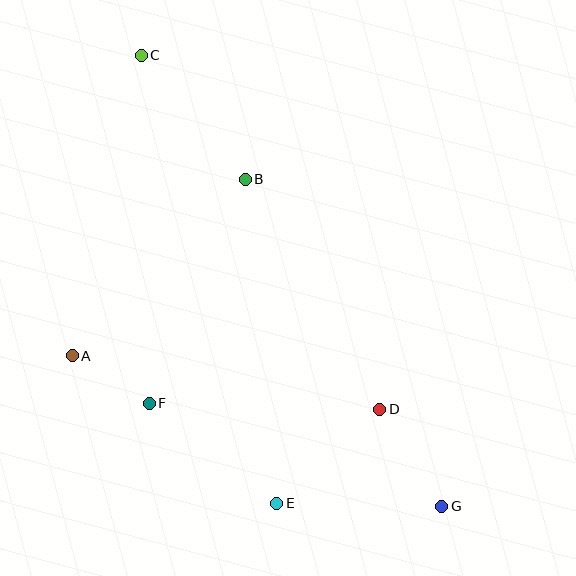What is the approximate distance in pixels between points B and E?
The distance between B and E is approximately 325 pixels.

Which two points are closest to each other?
Points A and F are closest to each other.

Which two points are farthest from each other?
Points C and G are farthest from each other.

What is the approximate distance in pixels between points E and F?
The distance between E and F is approximately 162 pixels.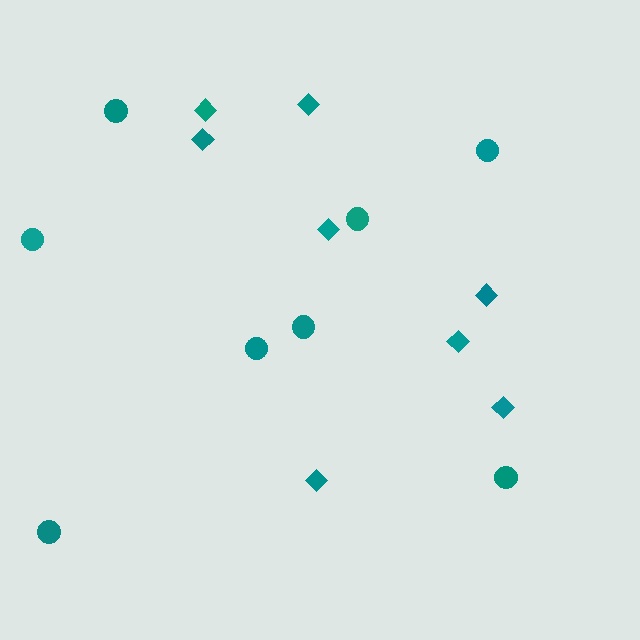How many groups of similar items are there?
There are 2 groups: one group of circles (8) and one group of diamonds (8).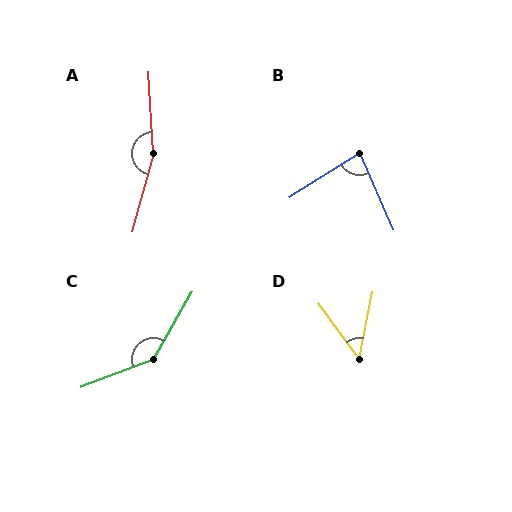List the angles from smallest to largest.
D (48°), B (81°), C (141°), A (161°).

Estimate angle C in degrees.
Approximately 141 degrees.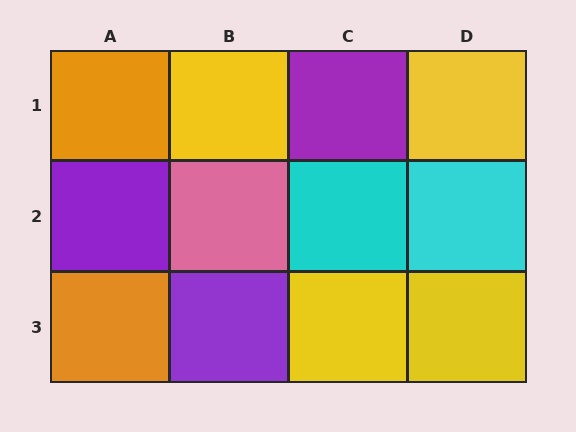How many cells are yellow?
4 cells are yellow.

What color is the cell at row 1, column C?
Purple.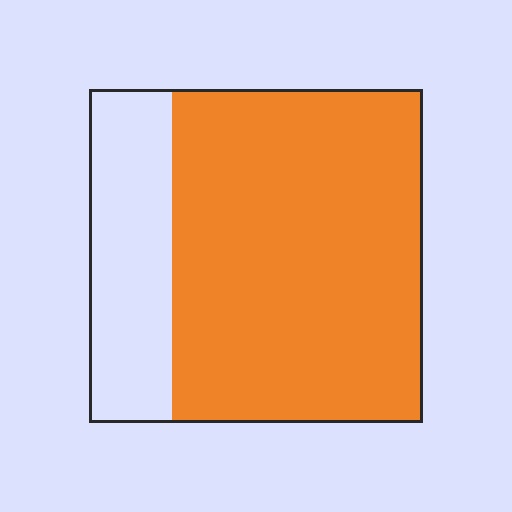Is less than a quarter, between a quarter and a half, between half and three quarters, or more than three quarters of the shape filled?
More than three quarters.